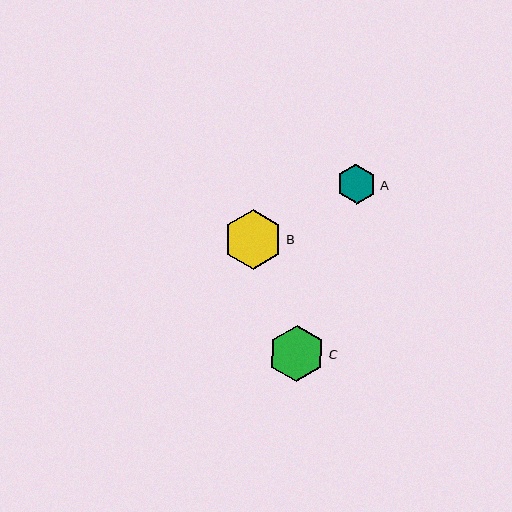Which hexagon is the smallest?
Hexagon A is the smallest with a size of approximately 40 pixels.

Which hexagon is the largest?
Hexagon B is the largest with a size of approximately 59 pixels.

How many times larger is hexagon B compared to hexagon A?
Hexagon B is approximately 1.5 times the size of hexagon A.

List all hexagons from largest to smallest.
From largest to smallest: B, C, A.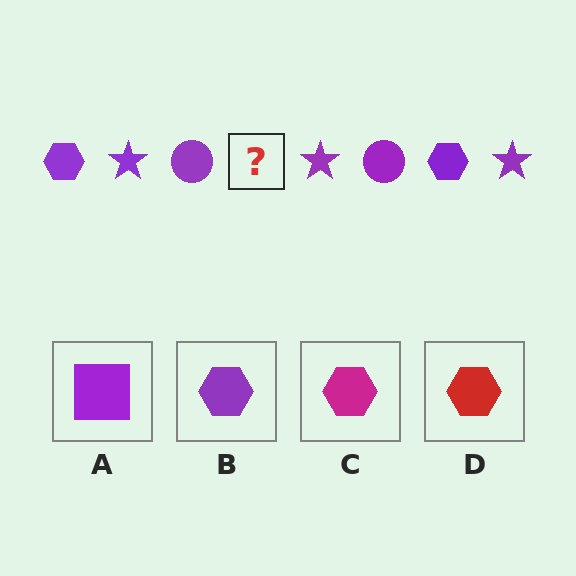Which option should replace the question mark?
Option B.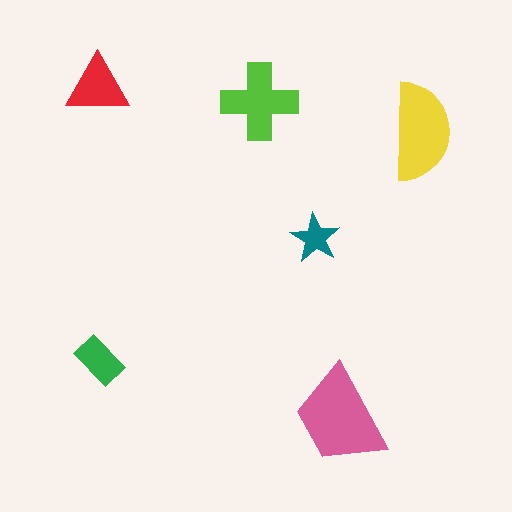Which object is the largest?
The pink trapezoid.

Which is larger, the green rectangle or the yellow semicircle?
The yellow semicircle.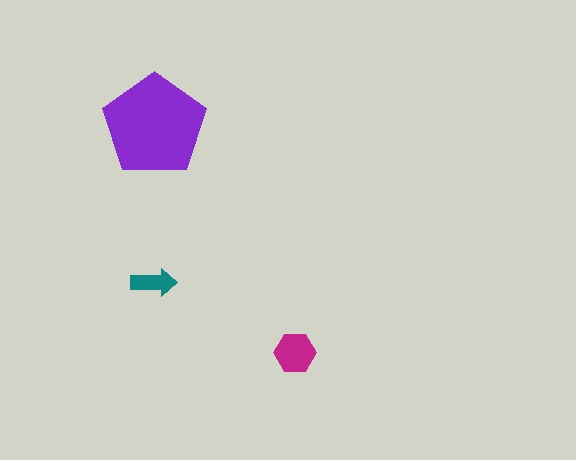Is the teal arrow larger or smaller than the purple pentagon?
Smaller.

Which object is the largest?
The purple pentagon.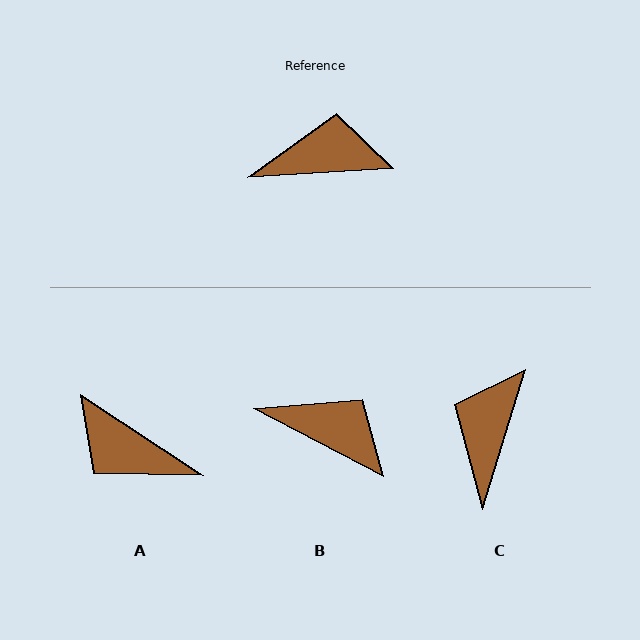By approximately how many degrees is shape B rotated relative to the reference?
Approximately 31 degrees clockwise.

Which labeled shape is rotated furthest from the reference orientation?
A, about 143 degrees away.